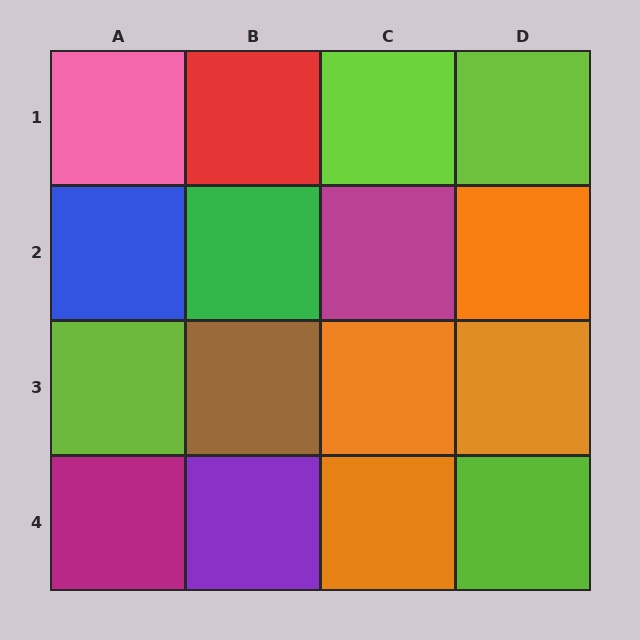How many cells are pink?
1 cell is pink.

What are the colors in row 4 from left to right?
Magenta, purple, orange, lime.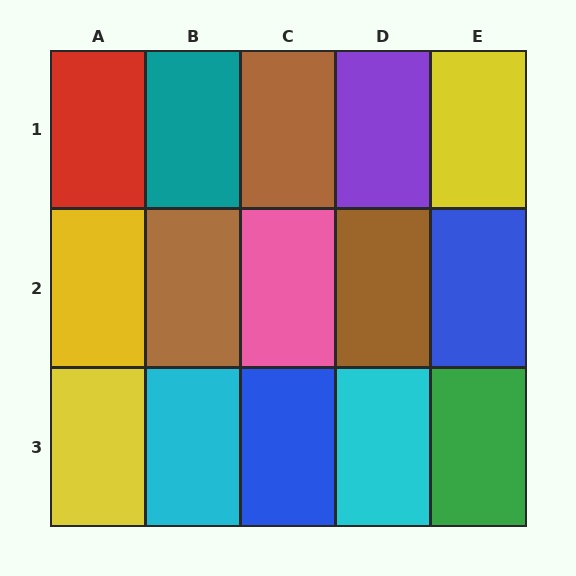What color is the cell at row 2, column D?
Brown.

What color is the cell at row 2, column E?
Blue.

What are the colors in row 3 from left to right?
Yellow, cyan, blue, cyan, green.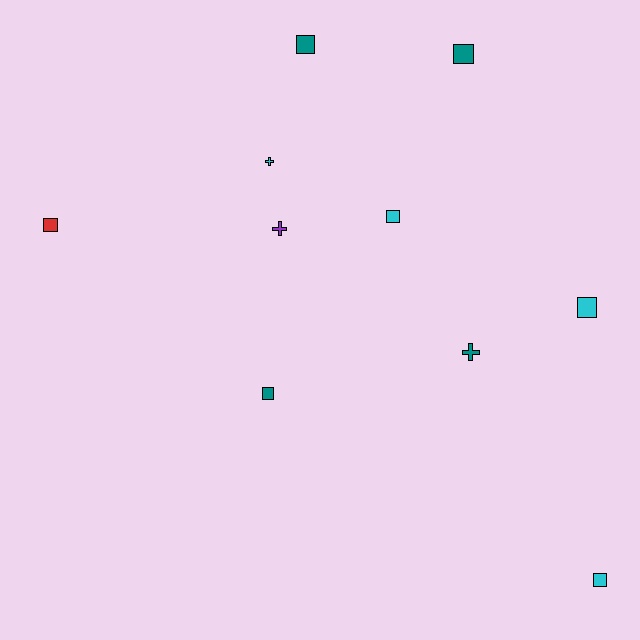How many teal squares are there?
There are 3 teal squares.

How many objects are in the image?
There are 10 objects.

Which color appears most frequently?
Cyan, with 4 objects.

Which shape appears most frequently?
Square, with 7 objects.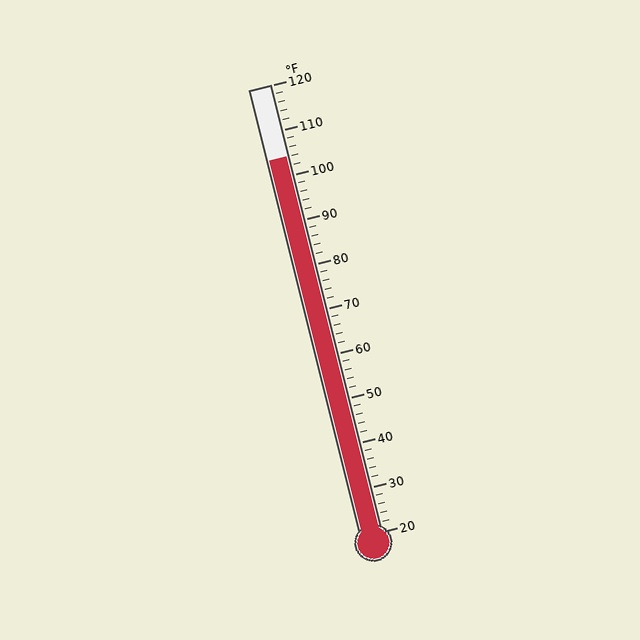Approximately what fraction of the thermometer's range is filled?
The thermometer is filled to approximately 85% of its range.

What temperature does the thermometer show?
The thermometer shows approximately 104°F.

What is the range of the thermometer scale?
The thermometer scale ranges from 20°F to 120°F.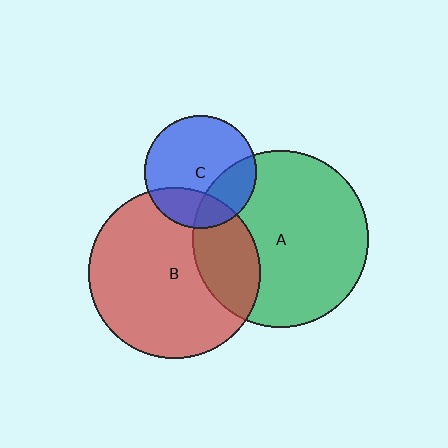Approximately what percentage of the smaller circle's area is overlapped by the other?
Approximately 25%.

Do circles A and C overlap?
Yes.